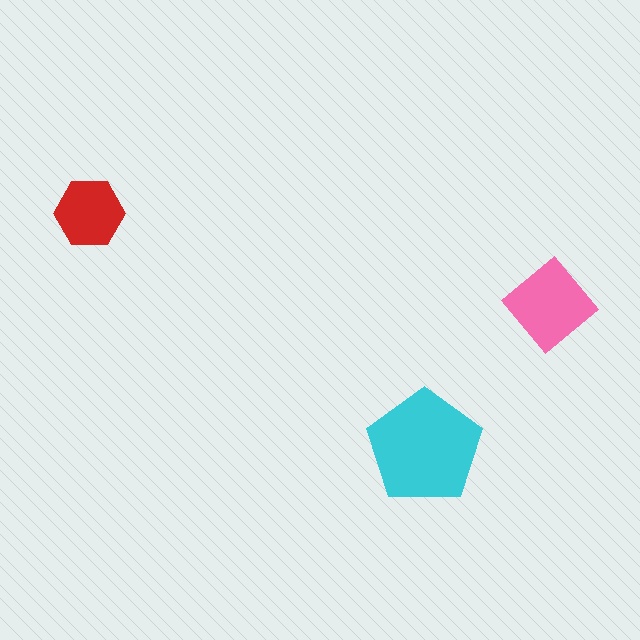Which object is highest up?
The red hexagon is topmost.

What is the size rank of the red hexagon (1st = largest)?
3rd.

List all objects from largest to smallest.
The cyan pentagon, the pink diamond, the red hexagon.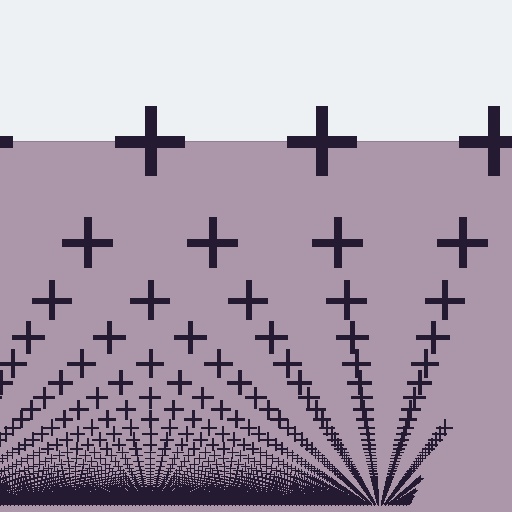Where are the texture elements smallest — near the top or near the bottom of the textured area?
Near the bottom.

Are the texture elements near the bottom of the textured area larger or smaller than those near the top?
Smaller. The gradient is inverted — elements near the bottom are smaller and denser.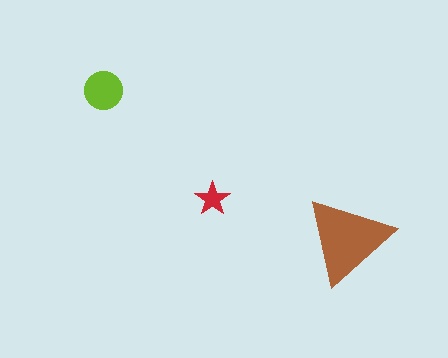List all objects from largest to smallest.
The brown triangle, the lime circle, the red star.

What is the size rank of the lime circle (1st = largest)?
2nd.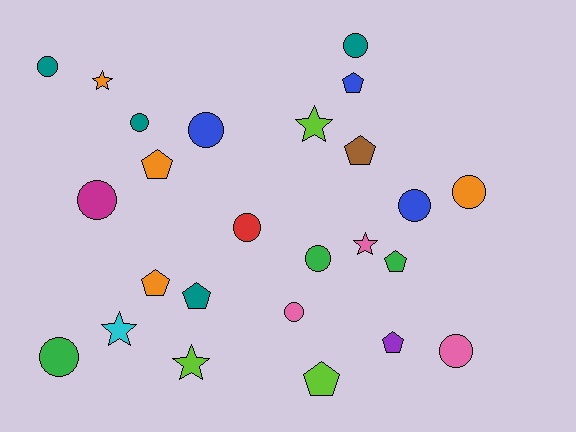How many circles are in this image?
There are 12 circles.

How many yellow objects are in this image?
There are no yellow objects.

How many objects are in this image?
There are 25 objects.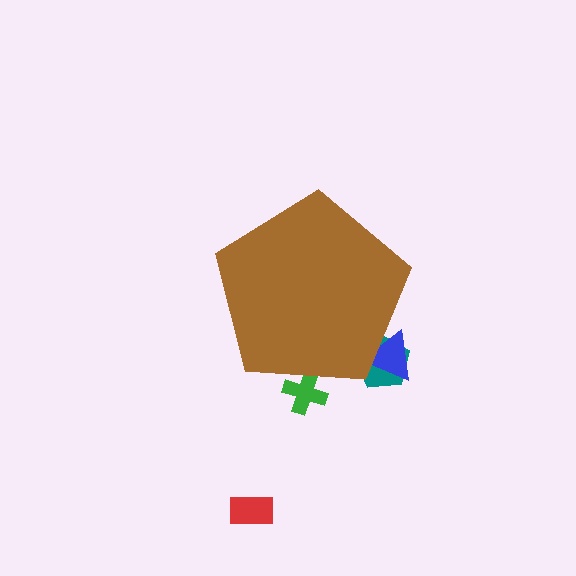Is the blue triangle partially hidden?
Yes, the blue triangle is partially hidden behind the brown pentagon.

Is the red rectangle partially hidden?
No, the red rectangle is fully visible.